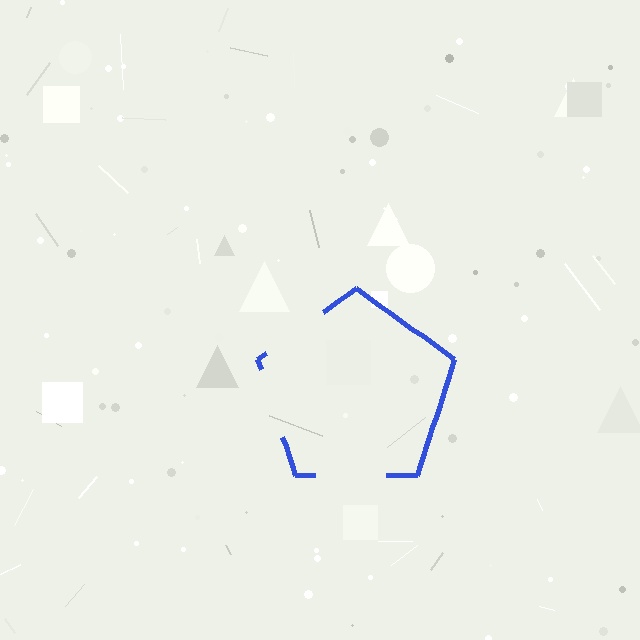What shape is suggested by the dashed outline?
The dashed outline suggests a pentagon.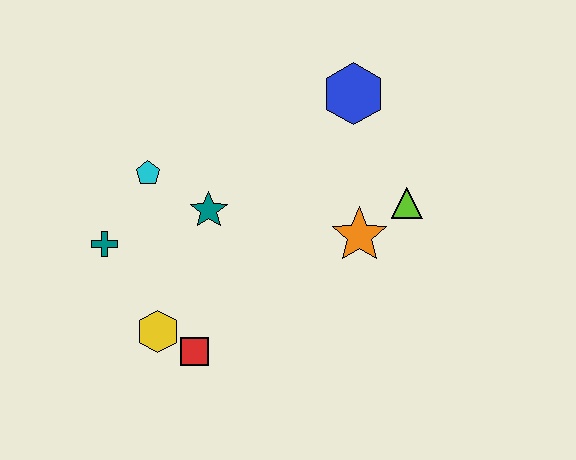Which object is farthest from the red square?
The blue hexagon is farthest from the red square.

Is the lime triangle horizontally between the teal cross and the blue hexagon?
No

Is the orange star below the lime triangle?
Yes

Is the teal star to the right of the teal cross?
Yes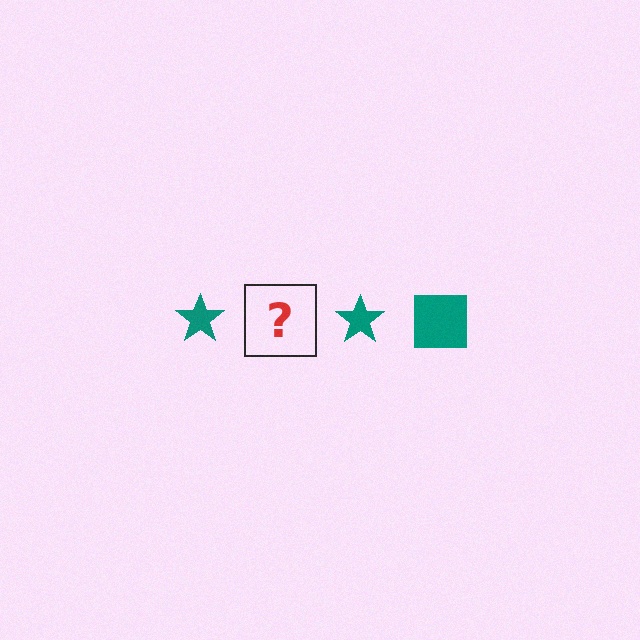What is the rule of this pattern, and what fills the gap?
The rule is that the pattern cycles through star, square shapes in teal. The gap should be filled with a teal square.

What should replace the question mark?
The question mark should be replaced with a teal square.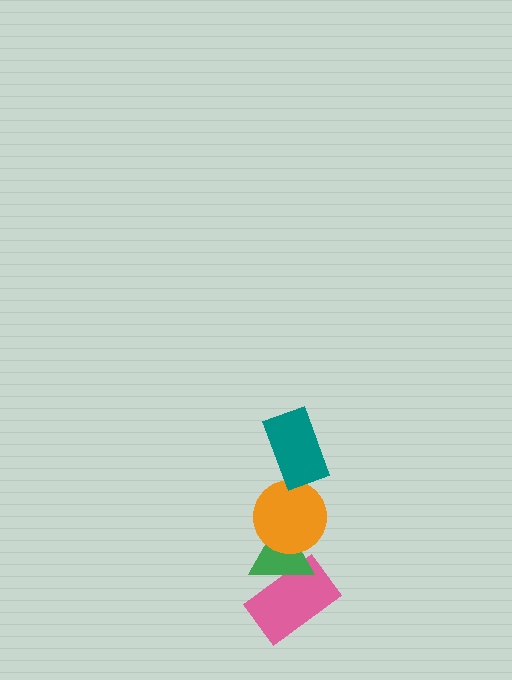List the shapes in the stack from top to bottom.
From top to bottom: the teal rectangle, the orange circle, the green triangle, the pink rectangle.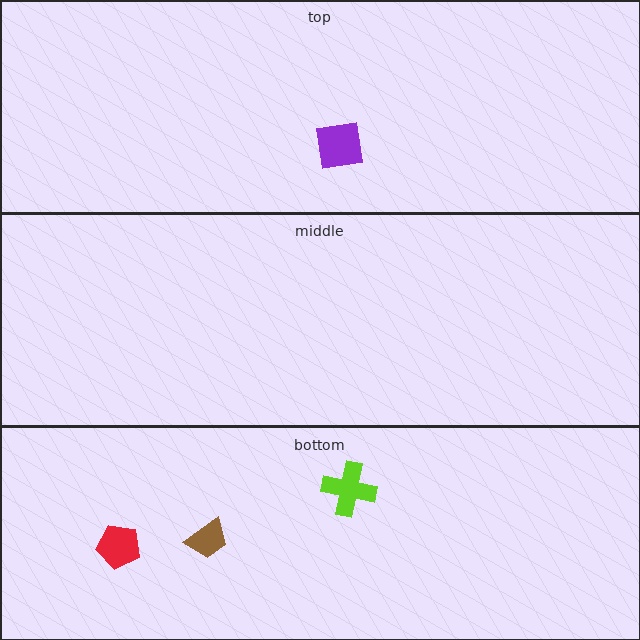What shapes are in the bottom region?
The lime cross, the brown trapezoid, the red pentagon.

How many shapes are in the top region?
1.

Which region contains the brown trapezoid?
The bottom region.